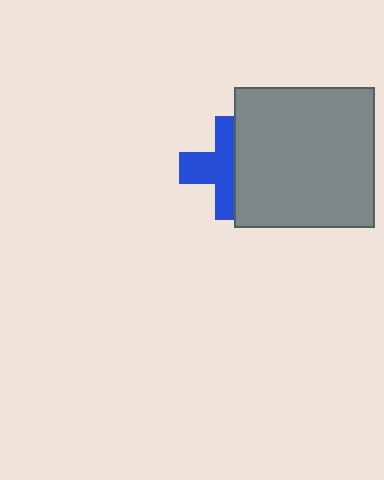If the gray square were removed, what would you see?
You would see the complete blue cross.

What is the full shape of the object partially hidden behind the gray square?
The partially hidden object is a blue cross.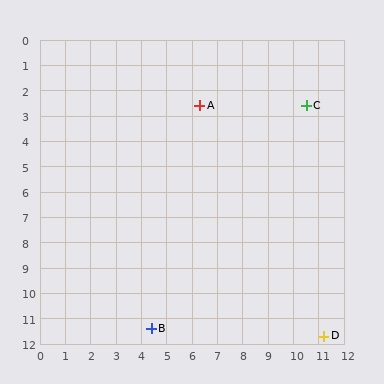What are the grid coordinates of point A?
Point A is at approximately (6.3, 2.6).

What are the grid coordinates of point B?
Point B is at approximately (4.4, 11.4).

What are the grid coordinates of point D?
Point D is at approximately (11.2, 11.7).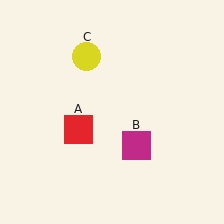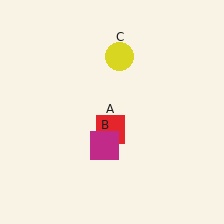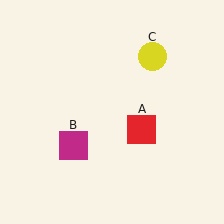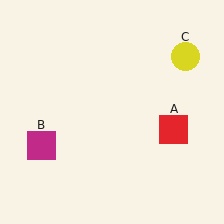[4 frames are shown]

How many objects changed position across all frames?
3 objects changed position: red square (object A), magenta square (object B), yellow circle (object C).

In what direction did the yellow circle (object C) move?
The yellow circle (object C) moved right.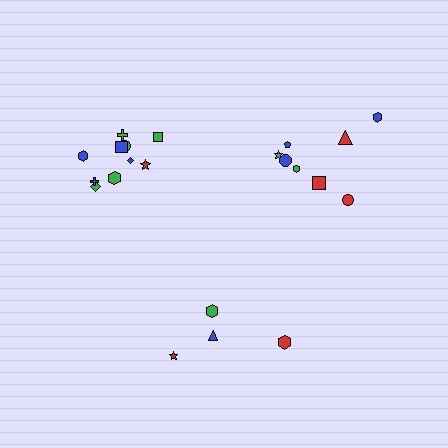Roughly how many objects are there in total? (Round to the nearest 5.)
Roughly 20 objects in total.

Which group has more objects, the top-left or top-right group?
The top-left group.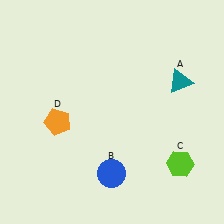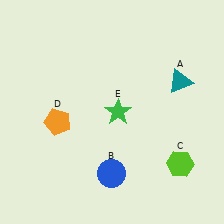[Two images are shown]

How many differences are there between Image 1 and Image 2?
There is 1 difference between the two images.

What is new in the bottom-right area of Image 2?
A green star (E) was added in the bottom-right area of Image 2.